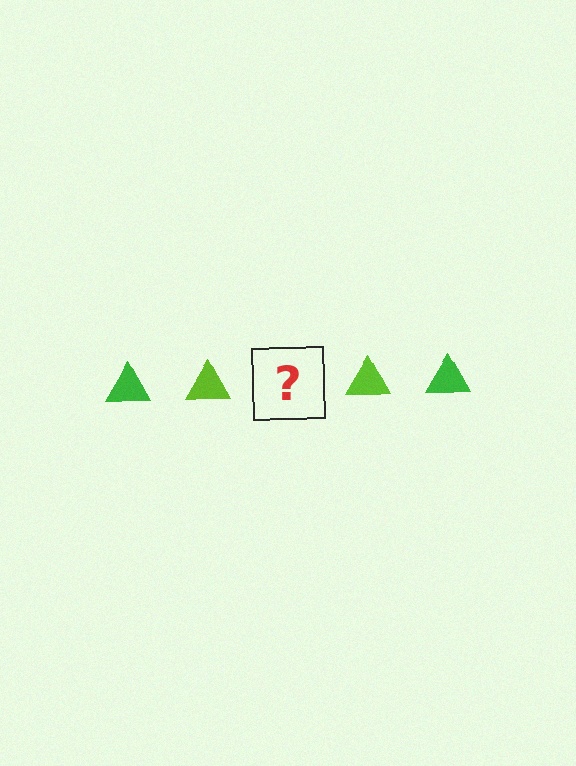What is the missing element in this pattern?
The missing element is a green triangle.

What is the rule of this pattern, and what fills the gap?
The rule is that the pattern cycles through green, lime triangles. The gap should be filled with a green triangle.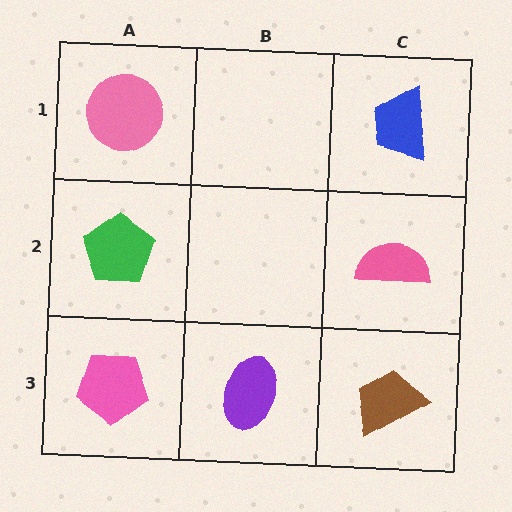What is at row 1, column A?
A pink circle.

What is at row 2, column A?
A green pentagon.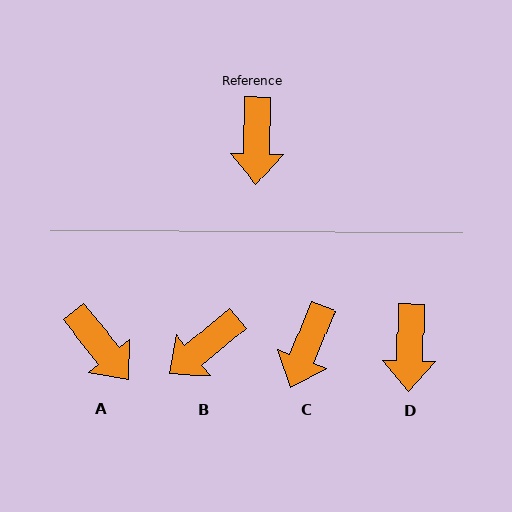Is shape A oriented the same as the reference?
No, it is off by about 40 degrees.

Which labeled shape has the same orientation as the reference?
D.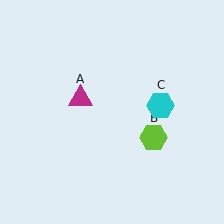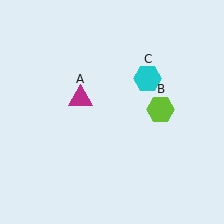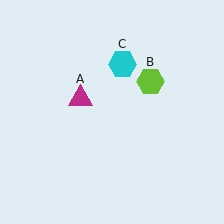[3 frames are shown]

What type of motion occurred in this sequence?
The lime hexagon (object B), cyan hexagon (object C) rotated counterclockwise around the center of the scene.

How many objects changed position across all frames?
2 objects changed position: lime hexagon (object B), cyan hexagon (object C).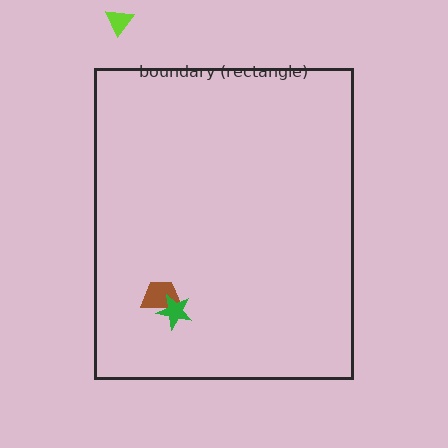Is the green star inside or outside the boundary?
Inside.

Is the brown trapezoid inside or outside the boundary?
Inside.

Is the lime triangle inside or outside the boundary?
Outside.